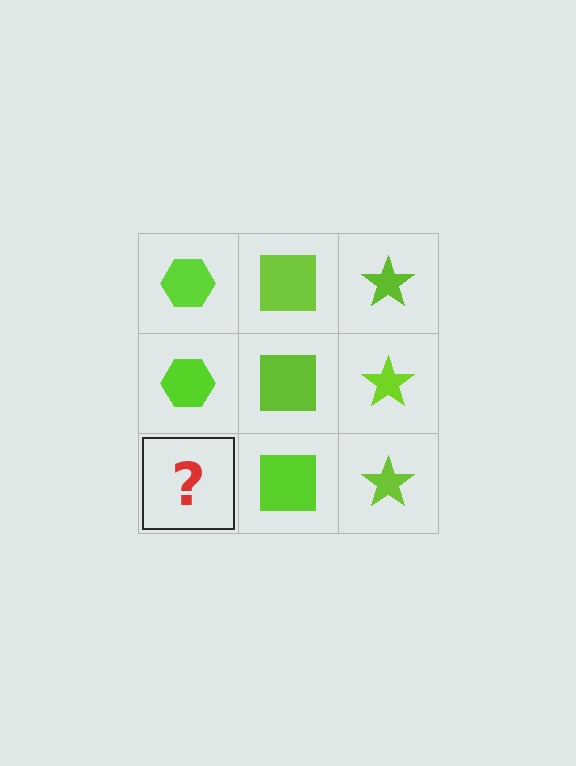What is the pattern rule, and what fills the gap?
The rule is that each column has a consistent shape. The gap should be filled with a lime hexagon.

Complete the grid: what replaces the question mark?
The question mark should be replaced with a lime hexagon.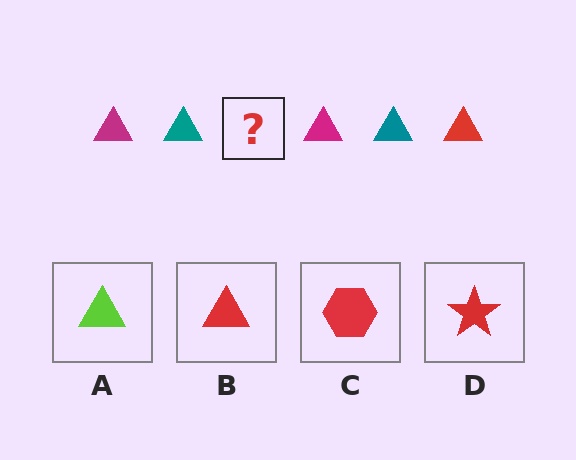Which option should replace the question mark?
Option B.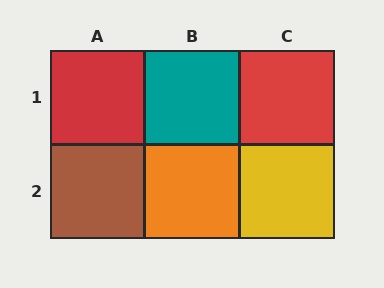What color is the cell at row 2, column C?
Yellow.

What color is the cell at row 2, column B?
Orange.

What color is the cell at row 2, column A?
Brown.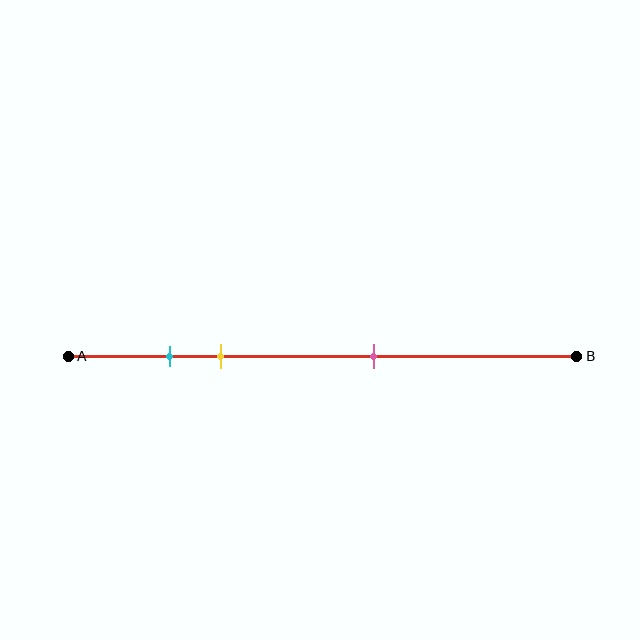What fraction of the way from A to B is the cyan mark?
The cyan mark is approximately 20% (0.2) of the way from A to B.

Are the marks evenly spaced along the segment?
No, the marks are not evenly spaced.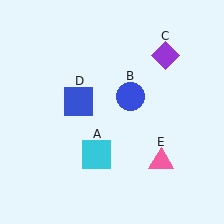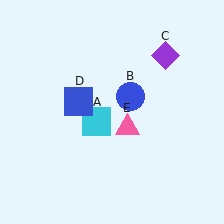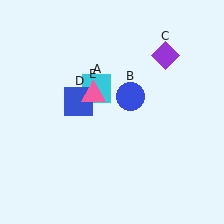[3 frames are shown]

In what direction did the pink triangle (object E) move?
The pink triangle (object E) moved up and to the left.